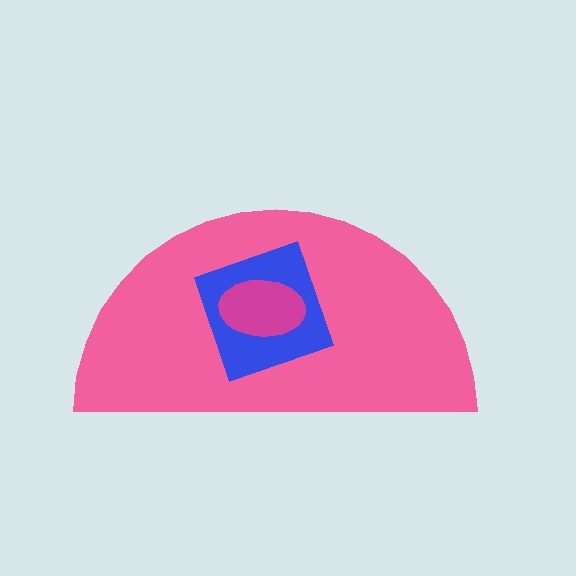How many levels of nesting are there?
3.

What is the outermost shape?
The pink semicircle.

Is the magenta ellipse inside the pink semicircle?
Yes.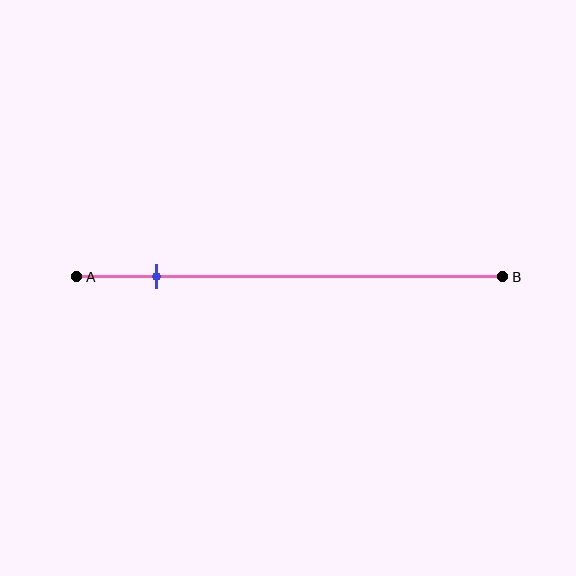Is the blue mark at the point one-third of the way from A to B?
No, the mark is at about 20% from A, not at the 33% one-third point.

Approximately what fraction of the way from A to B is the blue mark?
The blue mark is approximately 20% of the way from A to B.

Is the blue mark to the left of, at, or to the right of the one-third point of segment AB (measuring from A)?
The blue mark is to the left of the one-third point of segment AB.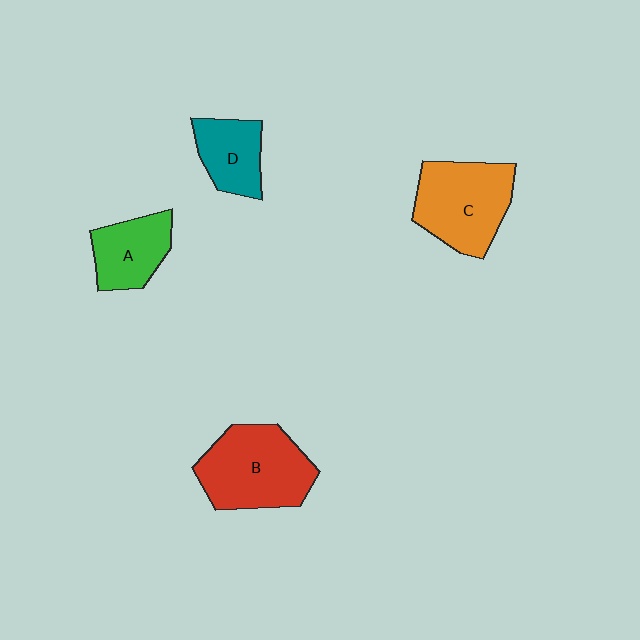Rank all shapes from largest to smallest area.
From largest to smallest: B (red), C (orange), A (green), D (teal).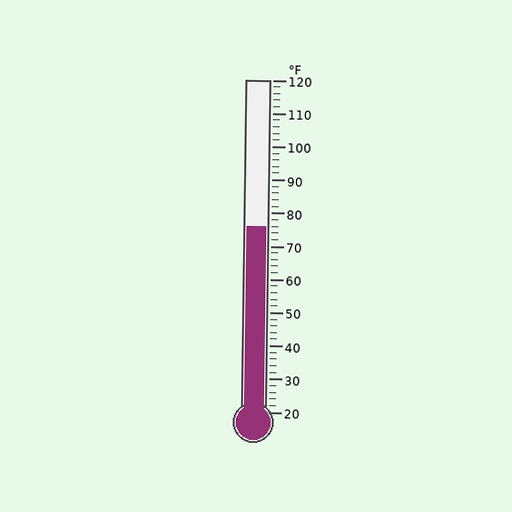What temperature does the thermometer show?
The thermometer shows approximately 76°F.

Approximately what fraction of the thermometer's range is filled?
The thermometer is filled to approximately 55% of its range.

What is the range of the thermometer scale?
The thermometer scale ranges from 20°F to 120°F.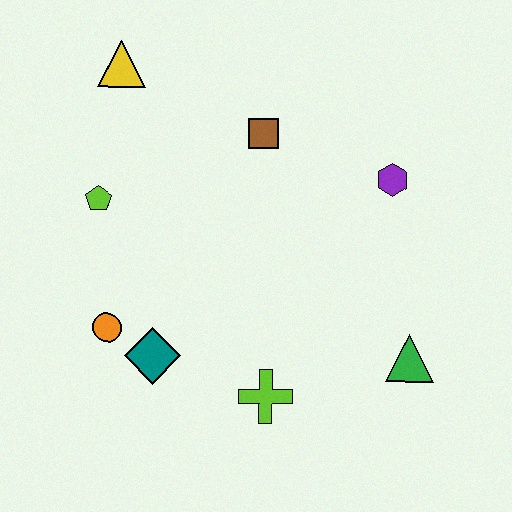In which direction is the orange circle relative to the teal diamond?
The orange circle is to the left of the teal diamond.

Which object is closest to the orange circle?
The teal diamond is closest to the orange circle.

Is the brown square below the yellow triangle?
Yes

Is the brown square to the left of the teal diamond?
No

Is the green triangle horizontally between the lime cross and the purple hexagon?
No